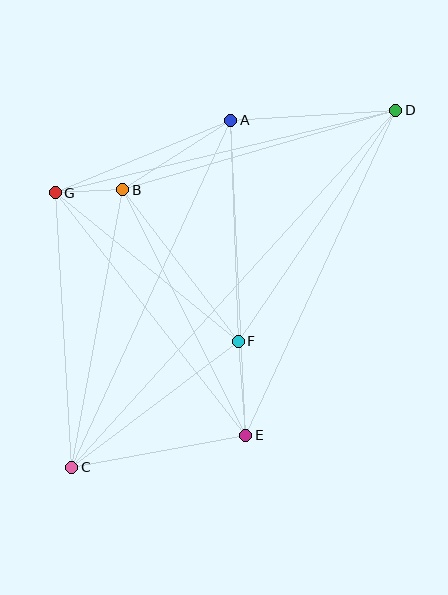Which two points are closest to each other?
Points B and G are closest to each other.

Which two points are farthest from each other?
Points C and D are farthest from each other.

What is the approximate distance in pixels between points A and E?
The distance between A and E is approximately 316 pixels.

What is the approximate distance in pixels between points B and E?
The distance between B and E is approximately 275 pixels.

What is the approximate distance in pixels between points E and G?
The distance between E and G is approximately 308 pixels.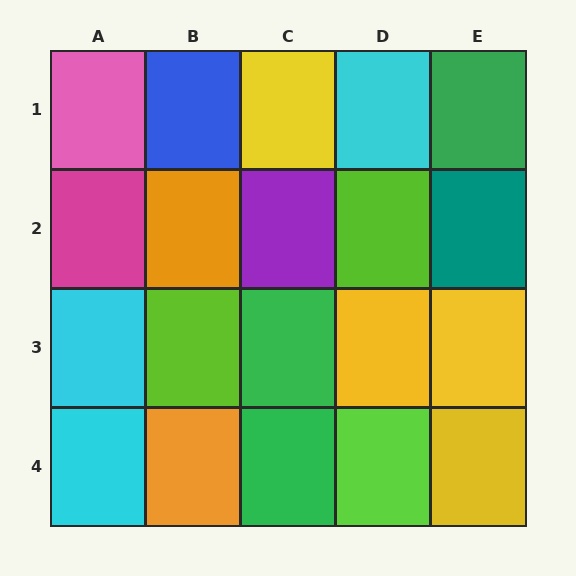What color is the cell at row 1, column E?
Green.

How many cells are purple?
1 cell is purple.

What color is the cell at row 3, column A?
Cyan.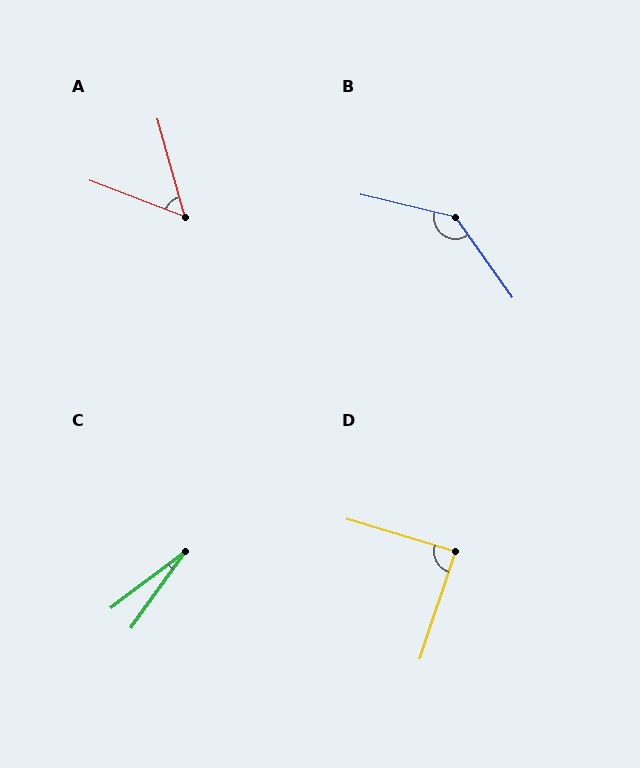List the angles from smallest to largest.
C (17°), A (53°), D (88°), B (139°).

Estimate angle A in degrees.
Approximately 53 degrees.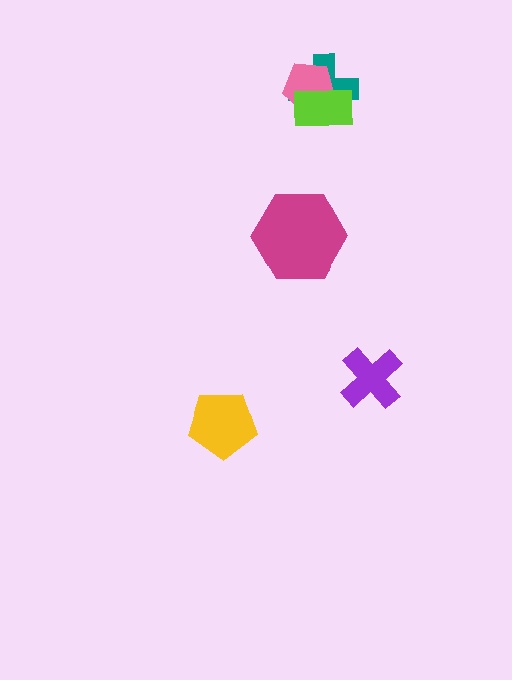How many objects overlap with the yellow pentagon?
0 objects overlap with the yellow pentagon.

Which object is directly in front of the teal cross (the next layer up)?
The pink pentagon is directly in front of the teal cross.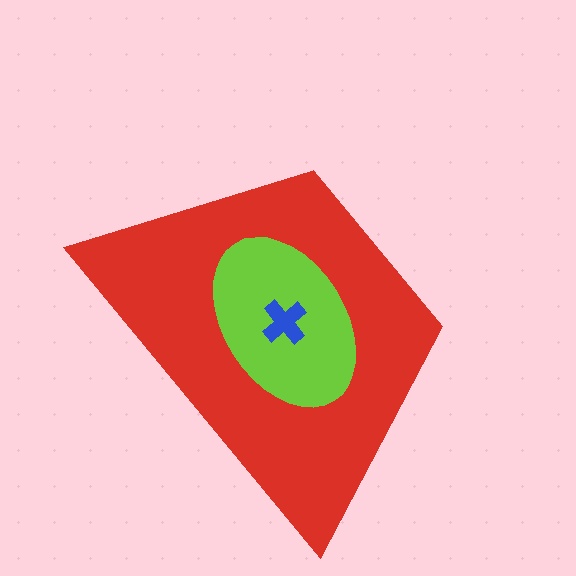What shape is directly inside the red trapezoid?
The lime ellipse.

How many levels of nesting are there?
3.